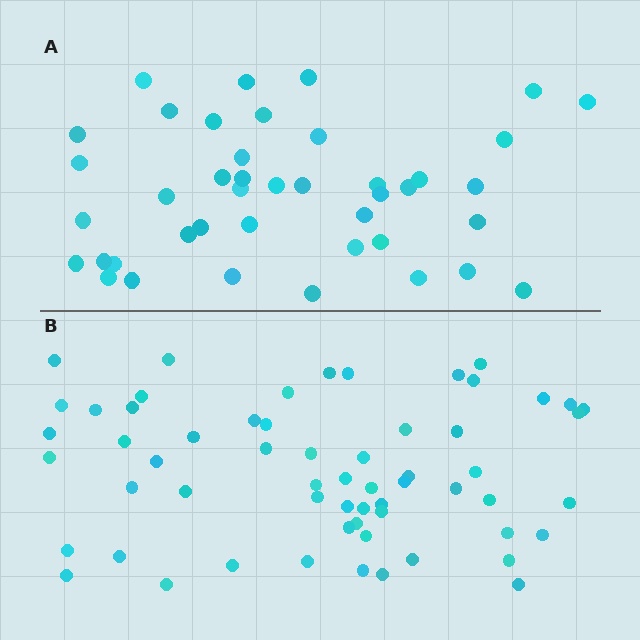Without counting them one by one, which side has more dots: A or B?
Region B (the bottom region) has more dots.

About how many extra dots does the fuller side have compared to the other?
Region B has approximately 20 more dots than region A.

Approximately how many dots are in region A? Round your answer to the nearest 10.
About 40 dots. (The exact count is 42, which rounds to 40.)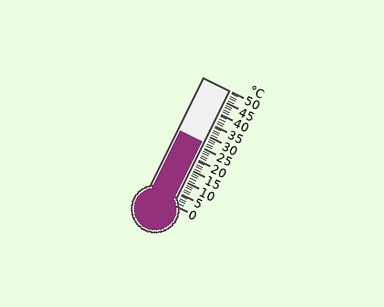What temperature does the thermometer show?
The thermometer shows approximately 27°C.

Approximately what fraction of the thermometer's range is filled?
The thermometer is filled to approximately 55% of its range.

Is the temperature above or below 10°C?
The temperature is above 10°C.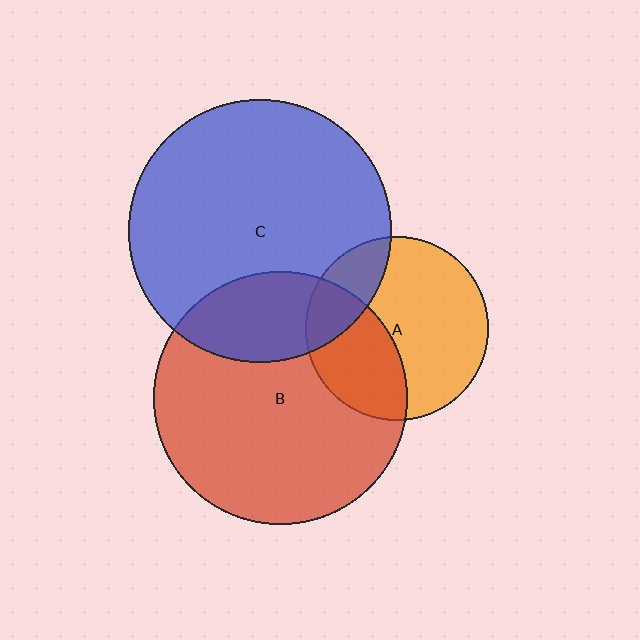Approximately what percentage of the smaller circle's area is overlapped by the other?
Approximately 35%.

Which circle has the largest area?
Circle C (blue).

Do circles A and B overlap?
Yes.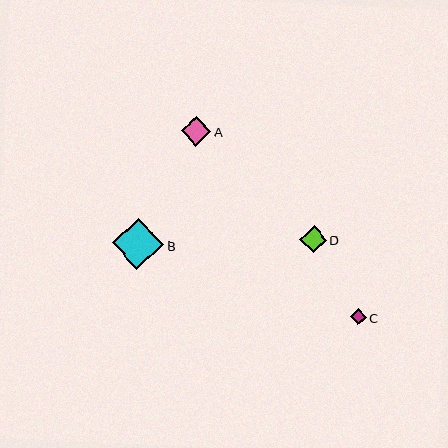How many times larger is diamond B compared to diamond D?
Diamond B is approximately 1.9 times the size of diamond D.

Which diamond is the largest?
Diamond B is the largest with a size of approximately 51 pixels.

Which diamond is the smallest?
Diamond C is the smallest with a size of approximately 16 pixels.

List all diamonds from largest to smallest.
From largest to smallest: B, A, D, C.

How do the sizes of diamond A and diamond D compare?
Diamond A and diamond D are approximately the same size.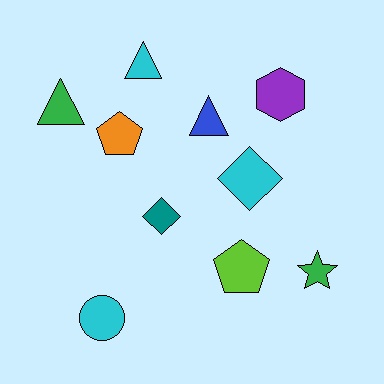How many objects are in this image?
There are 10 objects.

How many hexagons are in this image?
There is 1 hexagon.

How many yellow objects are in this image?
There are no yellow objects.